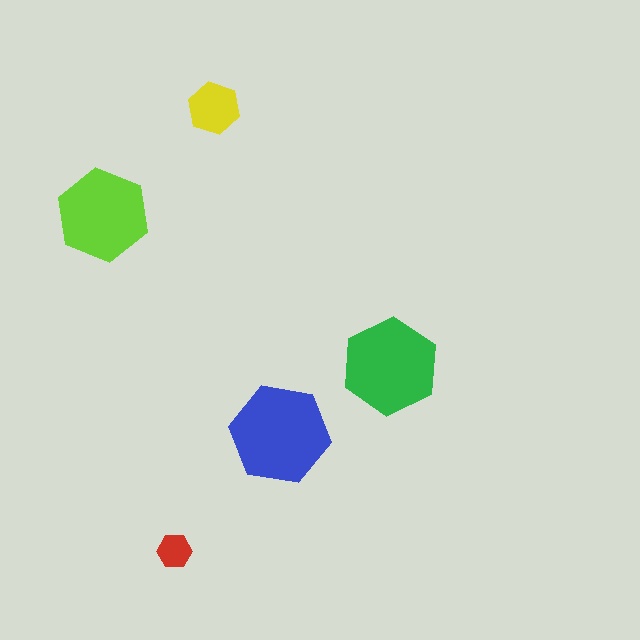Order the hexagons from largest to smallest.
the blue one, the green one, the lime one, the yellow one, the red one.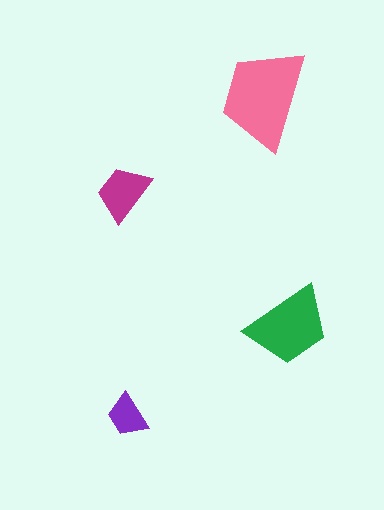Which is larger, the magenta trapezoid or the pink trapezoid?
The pink one.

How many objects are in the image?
There are 4 objects in the image.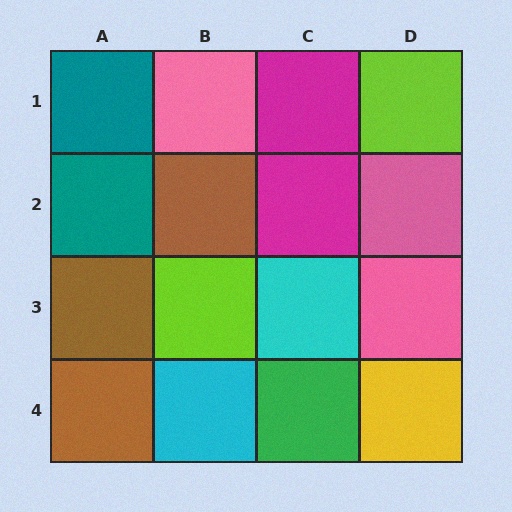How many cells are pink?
3 cells are pink.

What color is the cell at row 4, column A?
Brown.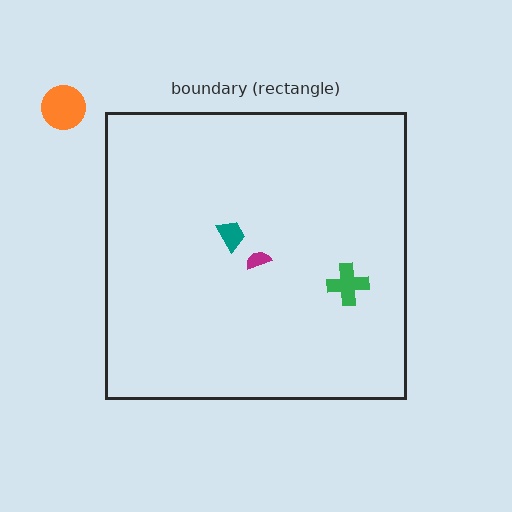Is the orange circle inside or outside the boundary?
Outside.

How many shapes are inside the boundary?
3 inside, 1 outside.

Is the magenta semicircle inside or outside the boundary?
Inside.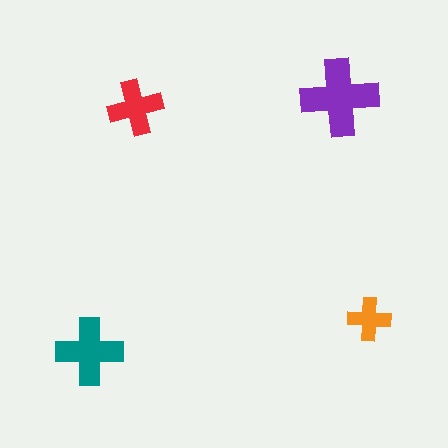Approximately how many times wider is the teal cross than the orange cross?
About 1.5 times wider.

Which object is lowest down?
The teal cross is bottommost.